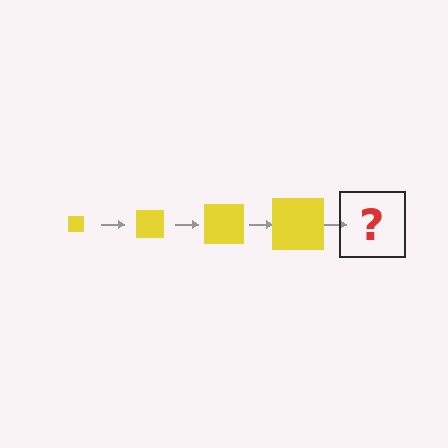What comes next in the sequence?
The next element should be a yellow square, larger than the previous one.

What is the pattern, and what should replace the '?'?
The pattern is that the square gets progressively larger each step. The '?' should be a yellow square, larger than the previous one.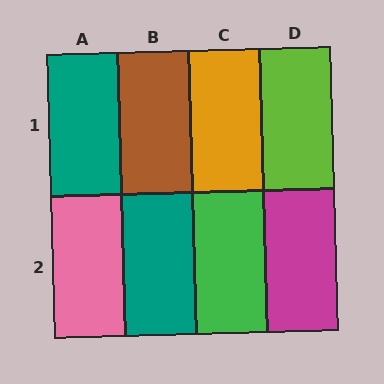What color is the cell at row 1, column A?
Teal.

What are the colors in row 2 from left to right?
Pink, teal, green, magenta.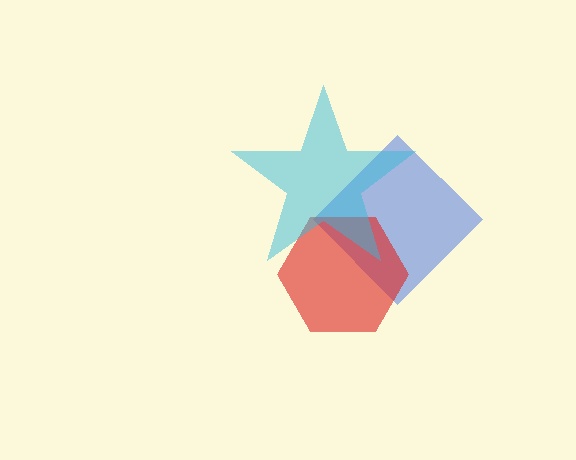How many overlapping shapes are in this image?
There are 3 overlapping shapes in the image.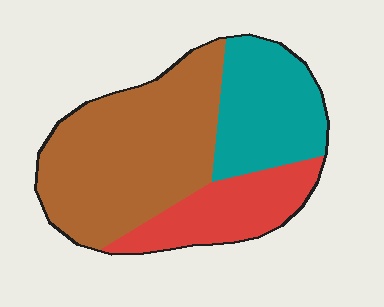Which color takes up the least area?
Red, at roughly 20%.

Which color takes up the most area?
Brown, at roughly 50%.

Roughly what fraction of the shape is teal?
Teal takes up about one quarter (1/4) of the shape.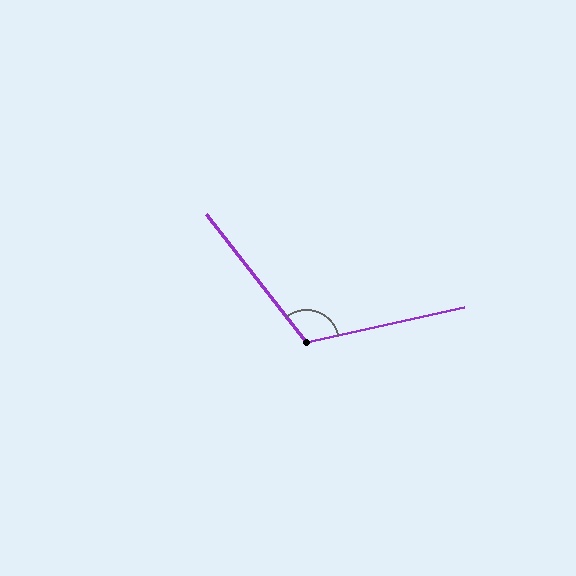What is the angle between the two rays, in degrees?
Approximately 115 degrees.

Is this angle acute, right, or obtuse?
It is obtuse.